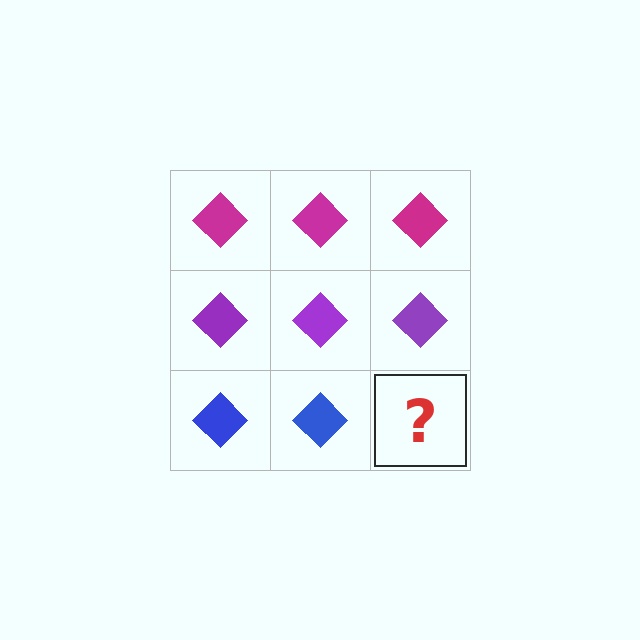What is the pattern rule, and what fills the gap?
The rule is that each row has a consistent color. The gap should be filled with a blue diamond.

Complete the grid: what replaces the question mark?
The question mark should be replaced with a blue diamond.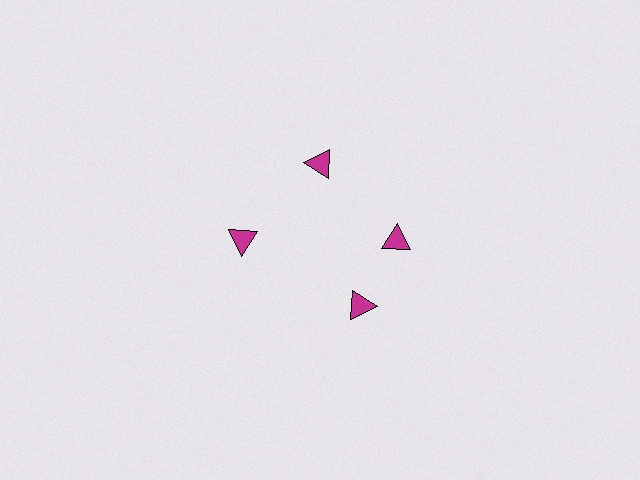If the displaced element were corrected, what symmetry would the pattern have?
It would have 4-fold rotational symmetry — the pattern would map onto itself every 90 degrees.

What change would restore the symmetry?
The symmetry would be restored by rotating it back into even spacing with its neighbors so that all 4 triangles sit at equal angles and equal distance from the center.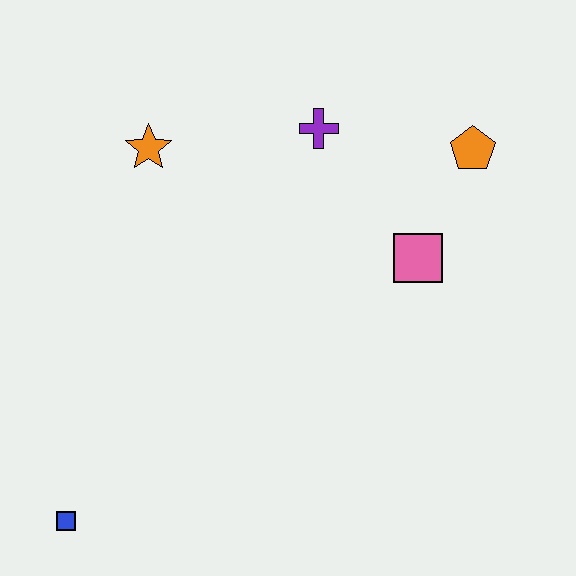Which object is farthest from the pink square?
The blue square is farthest from the pink square.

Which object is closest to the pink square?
The orange pentagon is closest to the pink square.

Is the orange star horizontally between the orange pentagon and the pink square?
No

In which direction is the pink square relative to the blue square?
The pink square is to the right of the blue square.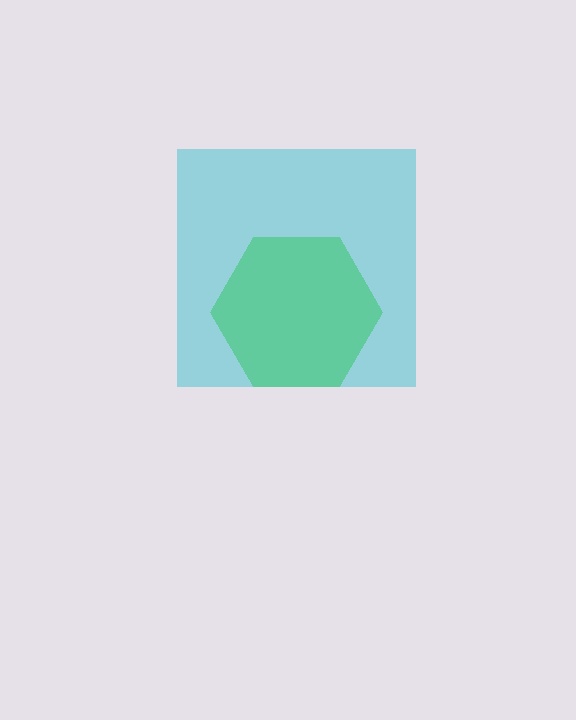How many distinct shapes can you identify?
There are 2 distinct shapes: a lime hexagon, a cyan square.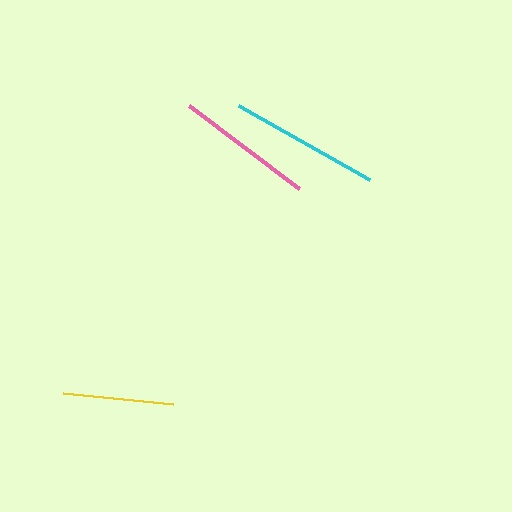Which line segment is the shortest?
The yellow line is the shortest at approximately 111 pixels.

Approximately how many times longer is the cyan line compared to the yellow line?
The cyan line is approximately 1.4 times the length of the yellow line.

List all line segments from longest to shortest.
From longest to shortest: cyan, pink, yellow.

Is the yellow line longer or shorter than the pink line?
The pink line is longer than the yellow line.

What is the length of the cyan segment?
The cyan segment is approximately 151 pixels long.